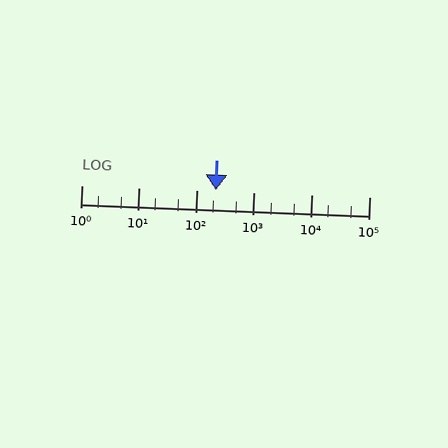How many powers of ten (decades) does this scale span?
The scale spans 5 decades, from 1 to 100000.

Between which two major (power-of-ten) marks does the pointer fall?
The pointer is between 100 and 1000.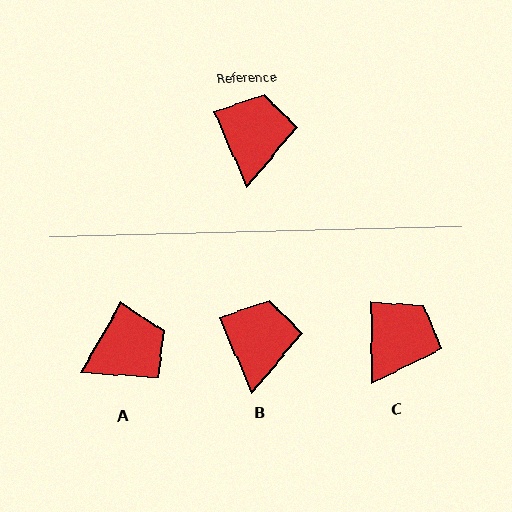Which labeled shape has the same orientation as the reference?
B.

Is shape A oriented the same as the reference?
No, it is off by about 53 degrees.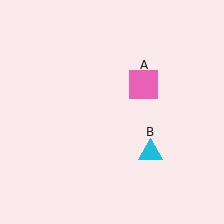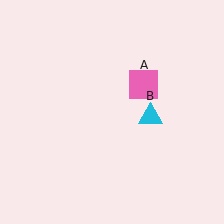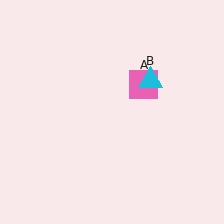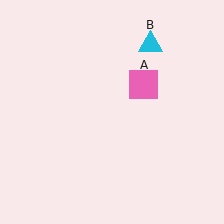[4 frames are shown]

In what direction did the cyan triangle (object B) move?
The cyan triangle (object B) moved up.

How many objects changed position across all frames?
1 object changed position: cyan triangle (object B).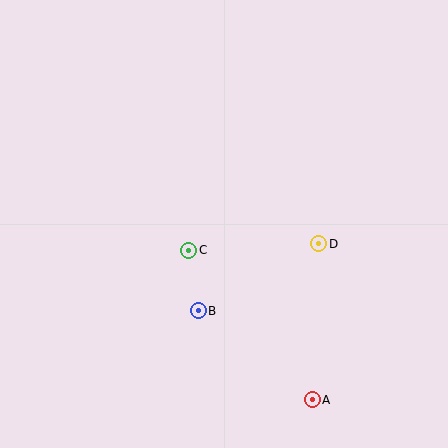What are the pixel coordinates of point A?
Point A is at (312, 400).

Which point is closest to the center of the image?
Point C at (189, 250) is closest to the center.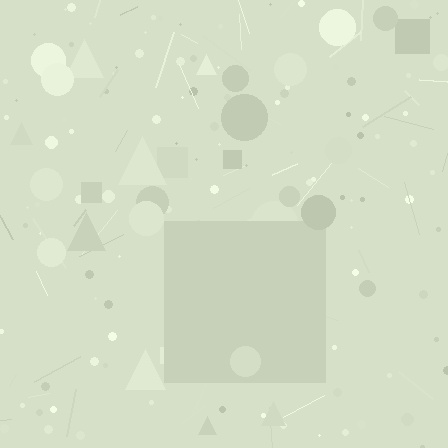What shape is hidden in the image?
A square is hidden in the image.